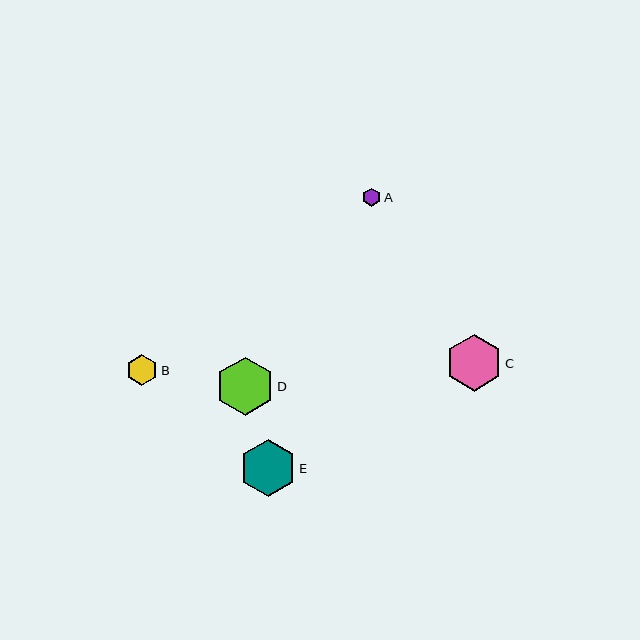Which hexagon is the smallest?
Hexagon A is the smallest with a size of approximately 18 pixels.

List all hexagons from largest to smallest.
From largest to smallest: D, C, E, B, A.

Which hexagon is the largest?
Hexagon D is the largest with a size of approximately 58 pixels.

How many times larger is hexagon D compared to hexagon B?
Hexagon D is approximately 1.8 times the size of hexagon B.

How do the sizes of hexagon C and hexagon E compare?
Hexagon C and hexagon E are approximately the same size.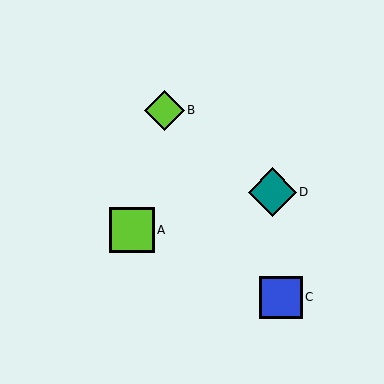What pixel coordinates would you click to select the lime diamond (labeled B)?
Click at (164, 110) to select the lime diamond B.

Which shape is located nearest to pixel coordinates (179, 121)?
The lime diamond (labeled B) at (164, 110) is nearest to that location.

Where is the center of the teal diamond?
The center of the teal diamond is at (272, 192).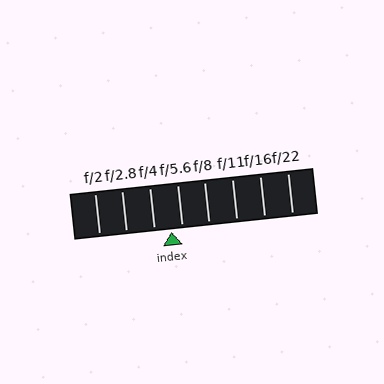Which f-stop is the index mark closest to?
The index mark is closest to f/5.6.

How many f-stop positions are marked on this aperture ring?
There are 8 f-stop positions marked.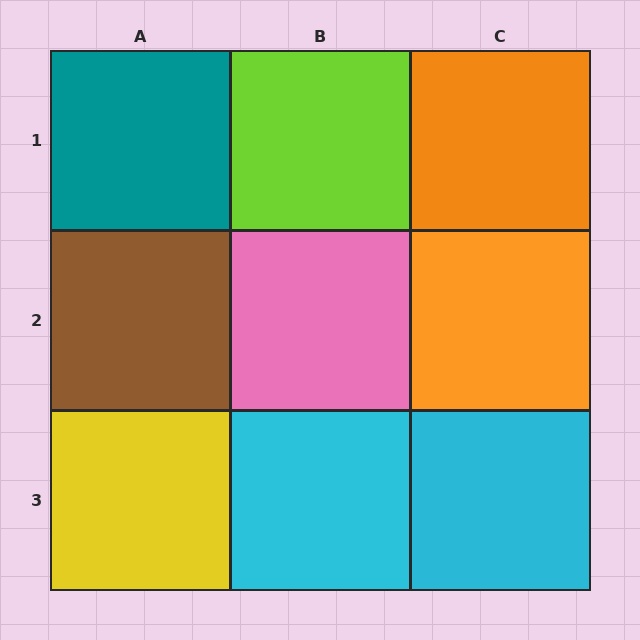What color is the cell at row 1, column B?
Lime.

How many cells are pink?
1 cell is pink.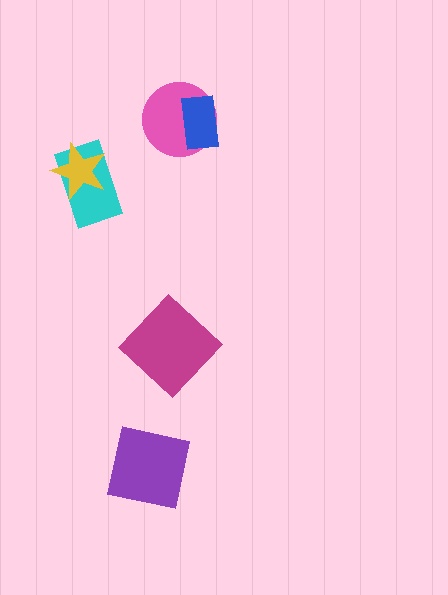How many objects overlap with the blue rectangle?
1 object overlaps with the blue rectangle.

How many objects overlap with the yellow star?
1 object overlaps with the yellow star.